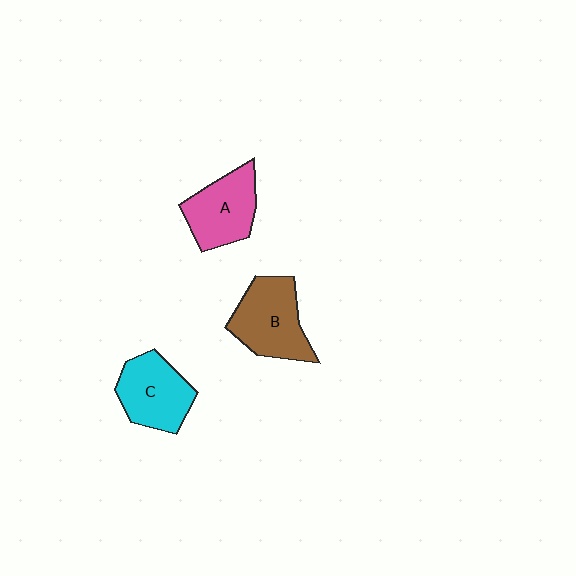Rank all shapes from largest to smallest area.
From largest to smallest: B (brown), C (cyan), A (pink).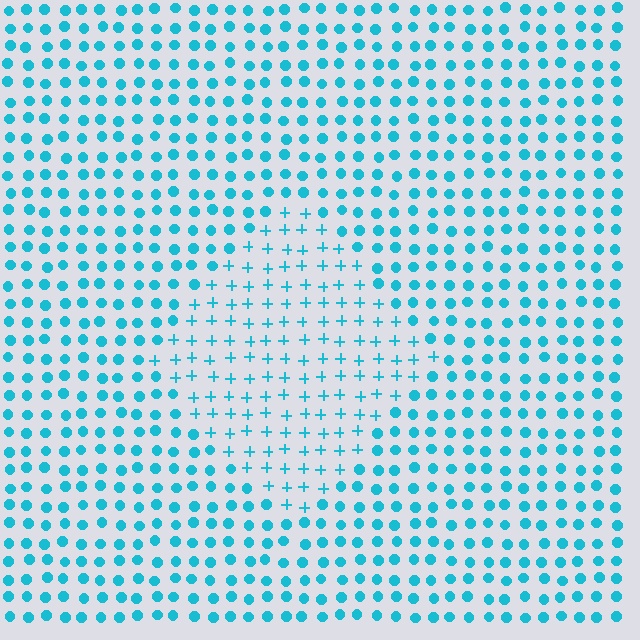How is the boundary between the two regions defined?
The boundary is defined by a change in element shape: plus signs inside vs. circles outside. All elements share the same color and spacing.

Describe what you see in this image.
The image is filled with small cyan elements arranged in a uniform grid. A diamond-shaped region contains plus signs, while the surrounding area contains circles. The boundary is defined purely by the change in element shape.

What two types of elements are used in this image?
The image uses plus signs inside the diamond region and circles outside it.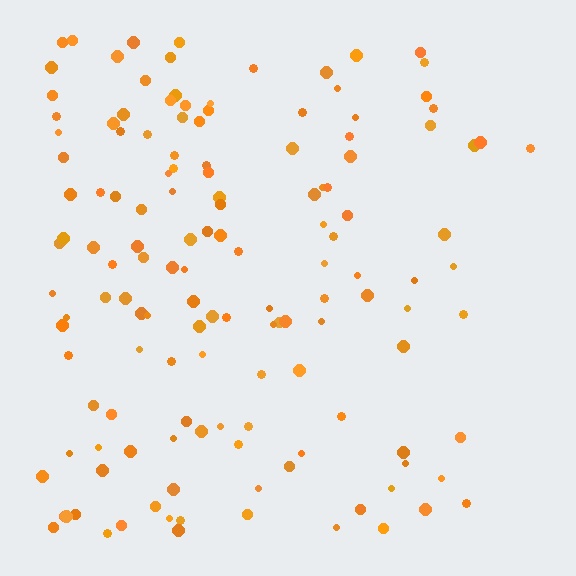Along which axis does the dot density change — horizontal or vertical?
Horizontal.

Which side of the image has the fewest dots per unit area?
The right.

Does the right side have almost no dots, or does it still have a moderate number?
Still a moderate number, just noticeably fewer than the left.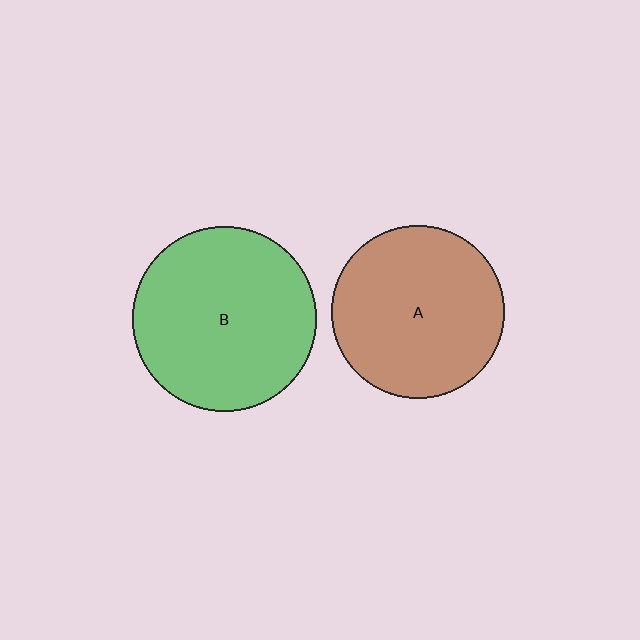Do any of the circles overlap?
No, none of the circles overlap.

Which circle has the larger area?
Circle B (green).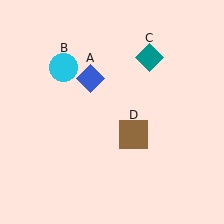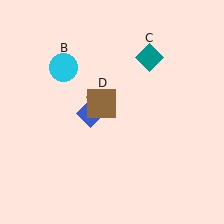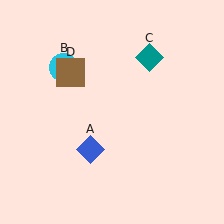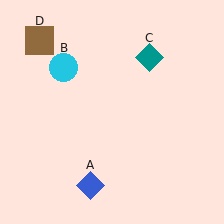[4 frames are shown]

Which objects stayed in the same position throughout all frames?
Cyan circle (object B) and teal diamond (object C) remained stationary.